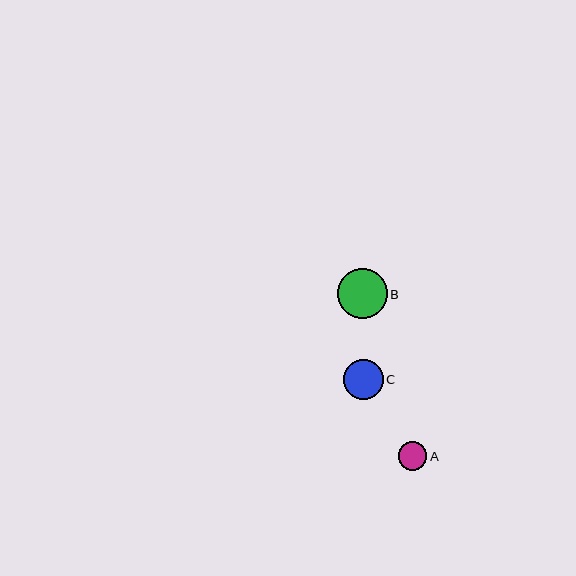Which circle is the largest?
Circle B is the largest with a size of approximately 50 pixels.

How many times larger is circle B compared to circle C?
Circle B is approximately 1.3 times the size of circle C.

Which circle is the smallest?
Circle A is the smallest with a size of approximately 29 pixels.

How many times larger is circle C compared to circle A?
Circle C is approximately 1.4 times the size of circle A.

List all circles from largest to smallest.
From largest to smallest: B, C, A.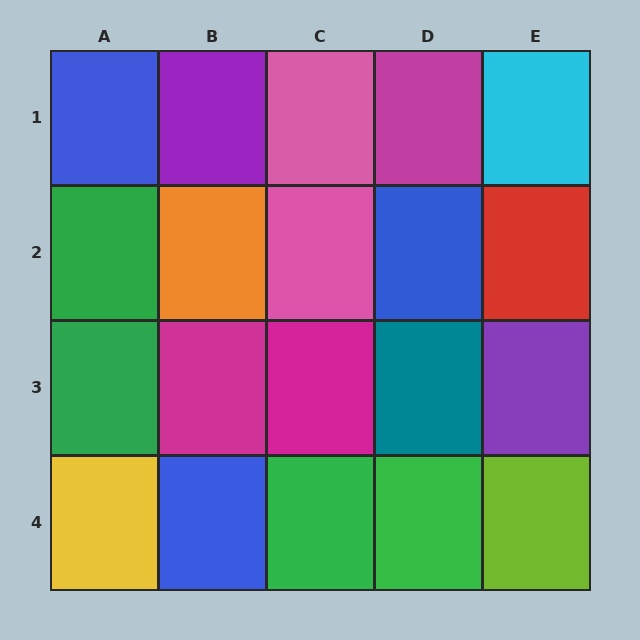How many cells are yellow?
1 cell is yellow.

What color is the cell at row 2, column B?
Orange.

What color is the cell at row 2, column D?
Blue.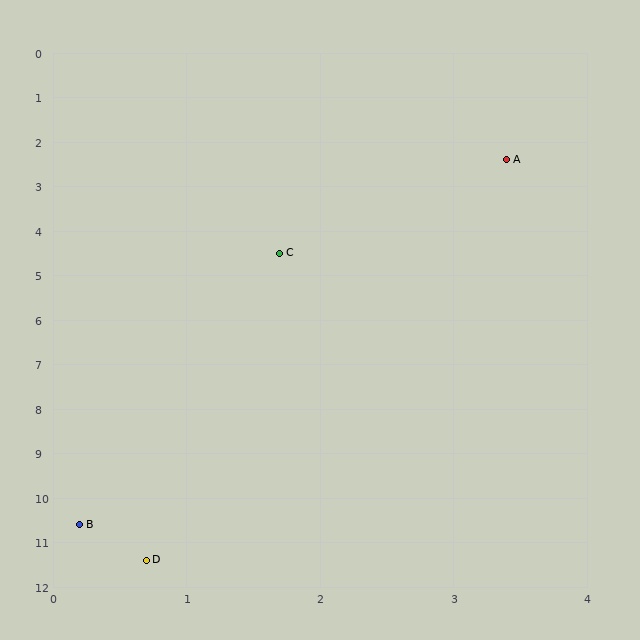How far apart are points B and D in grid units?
Points B and D are about 0.9 grid units apart.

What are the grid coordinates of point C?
Point C is at approximately (1.7, 4.5).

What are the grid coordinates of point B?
Point B is at approximately (0.2, 10.6).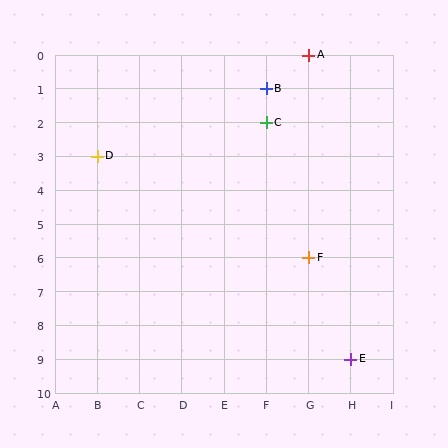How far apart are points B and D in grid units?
Points B and D are 4 columns and 2 rows apart (about 4.5 grid units diagonally).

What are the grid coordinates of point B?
Point B is at grid coordinates (F, 1).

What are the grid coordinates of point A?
Point A is at grid coordinates (G, 0).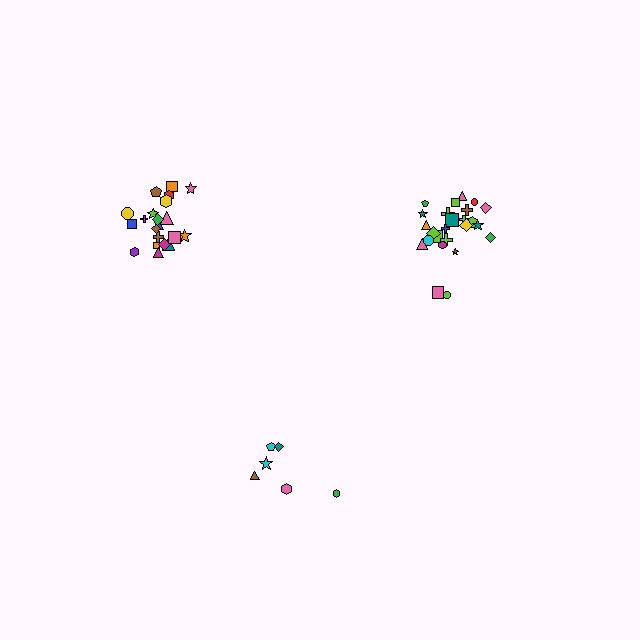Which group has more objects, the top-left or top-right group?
The top-right group.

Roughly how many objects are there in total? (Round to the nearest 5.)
Roughly 55 objects in total.